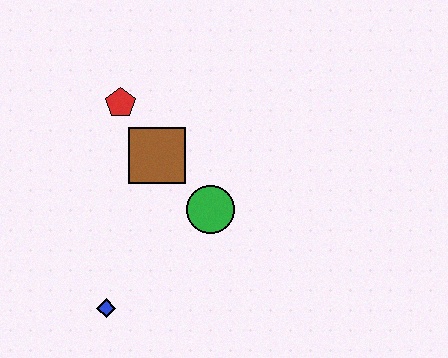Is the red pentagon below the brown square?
No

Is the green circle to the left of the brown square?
No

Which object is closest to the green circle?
The brown square is closest to the green circle.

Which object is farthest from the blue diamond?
The red pentagon is farthest from the blue diamond.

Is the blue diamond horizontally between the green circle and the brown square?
No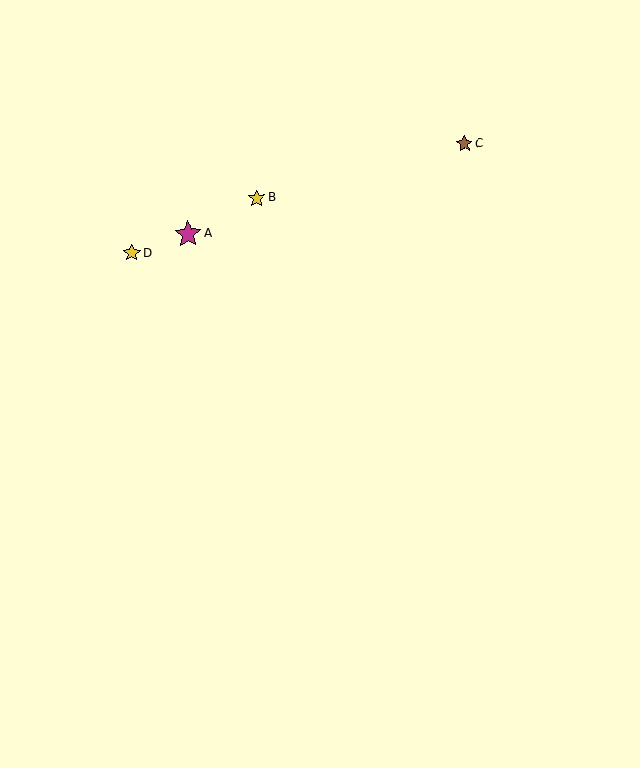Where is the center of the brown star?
The center of the brown star is at (464, 144).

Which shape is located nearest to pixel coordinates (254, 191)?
The yellow star (labeled B) at (257, 198) is nearest to that location.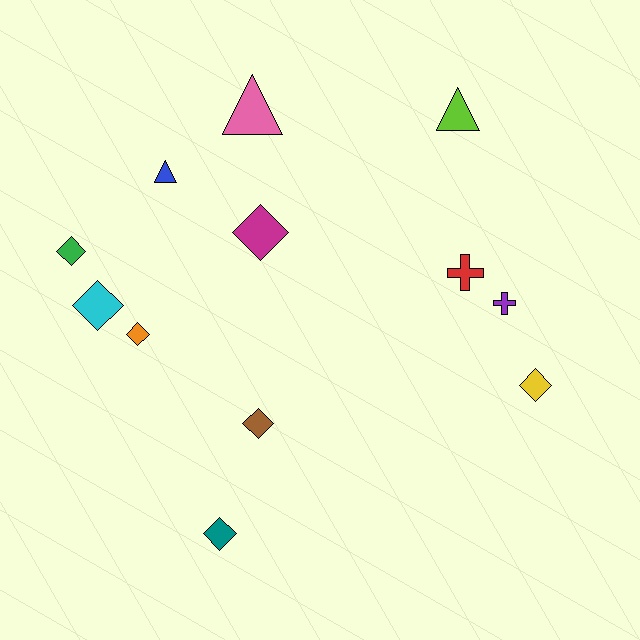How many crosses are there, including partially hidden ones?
There are 2 crosses.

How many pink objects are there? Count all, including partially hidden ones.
There is 1 pink object.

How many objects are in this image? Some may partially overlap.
There are 12 objects.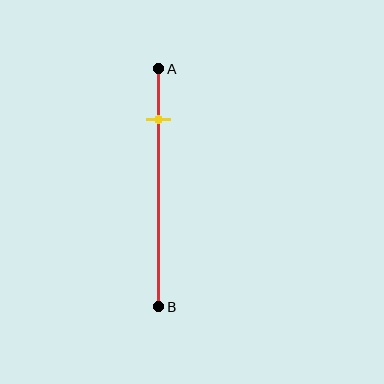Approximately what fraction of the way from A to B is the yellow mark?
The yellow mark is approximately 20% of the way from A to B.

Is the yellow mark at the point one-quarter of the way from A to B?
No, the mark is at about 20% from A, not at the 25% one-quarter point.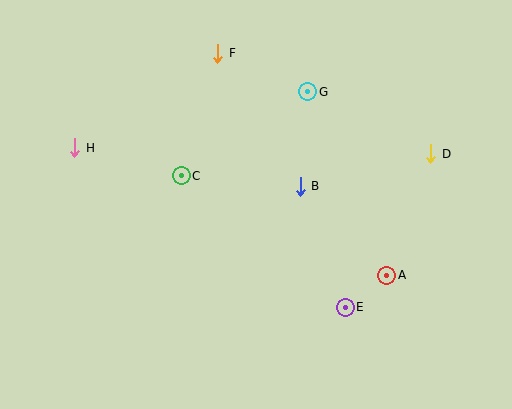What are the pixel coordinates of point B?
Point B is at (300, 186).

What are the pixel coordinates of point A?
Point A is at (387, 275).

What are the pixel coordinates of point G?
Point G is at (308, 92).